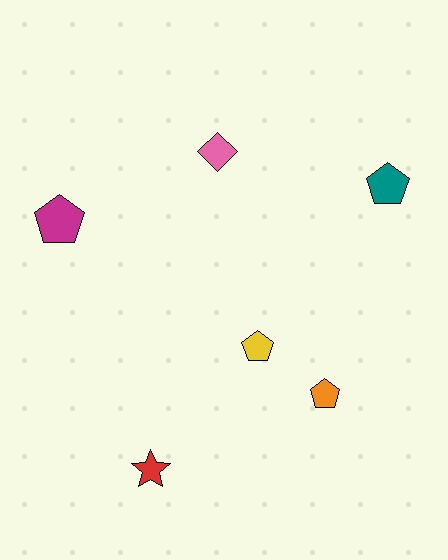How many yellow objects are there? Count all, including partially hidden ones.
There is 1 yellow object.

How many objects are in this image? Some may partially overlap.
There are 6 objects.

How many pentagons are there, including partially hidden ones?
There are 4 pentagons.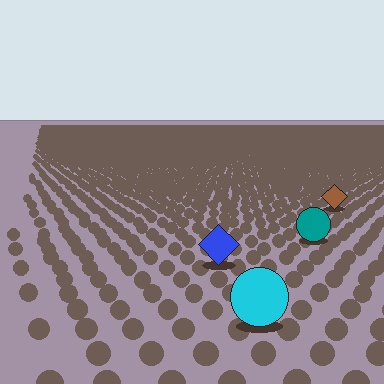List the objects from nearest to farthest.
From nearest to farthest: the cyan circle, the blue diamond, the teal circle, the brown diamond.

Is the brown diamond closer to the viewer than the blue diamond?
No. The blue diamond is closer — you can tell from the texture gradient: the ground texture is coarser near it.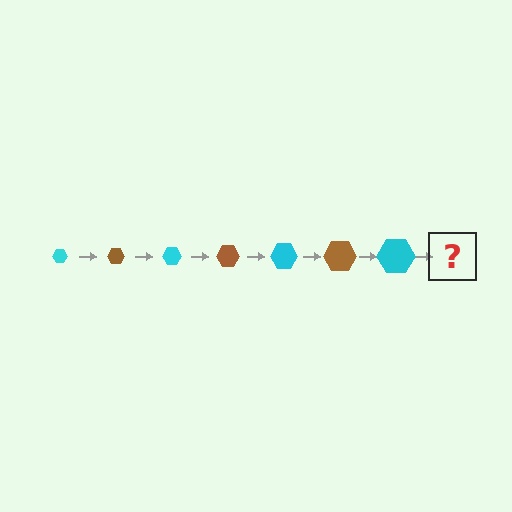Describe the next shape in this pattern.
It should be a brown hexagon, larger than the previous one.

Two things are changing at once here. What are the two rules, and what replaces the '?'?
The two rules are that the hexagon grows larger each step and the color cycles through cyan and brown. The '?' should be a brown hexagon, larger than the previous one.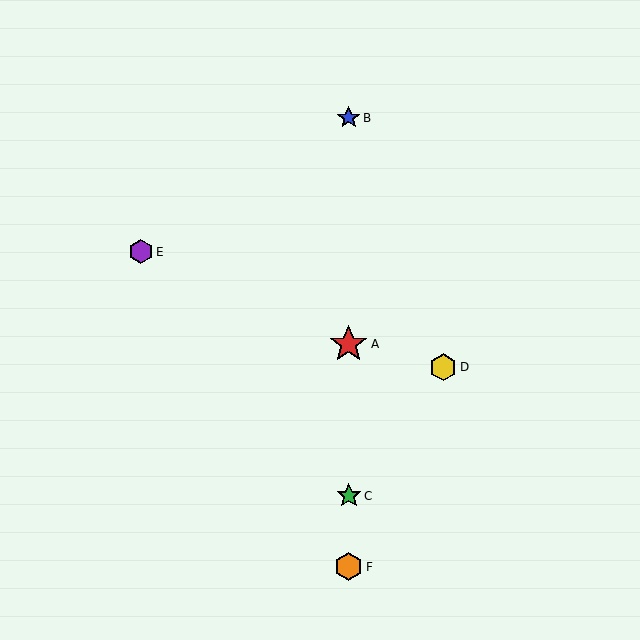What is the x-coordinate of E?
Object E is at x≈141.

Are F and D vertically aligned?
No, F is at x≈349 and D is at x≈443.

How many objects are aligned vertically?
4 objects (A, B, C, F) are aligned vertically.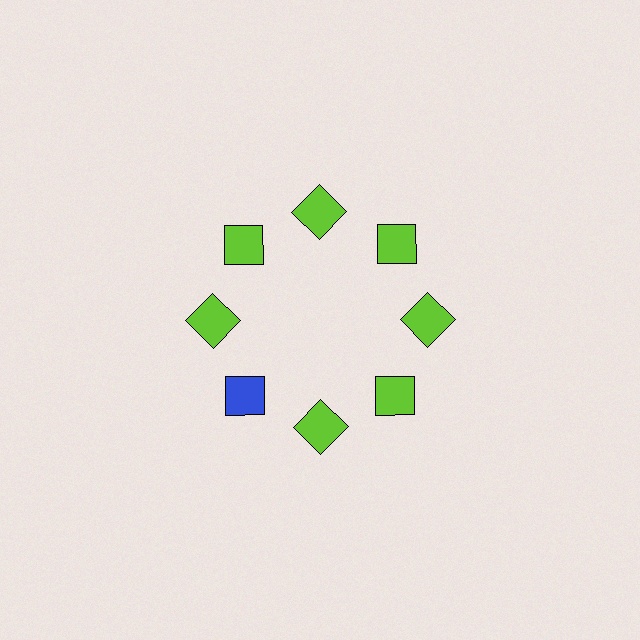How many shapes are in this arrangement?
There are 8 shapes arranged in a ring pattern.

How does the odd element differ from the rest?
It has a different color: blue instead of lime.